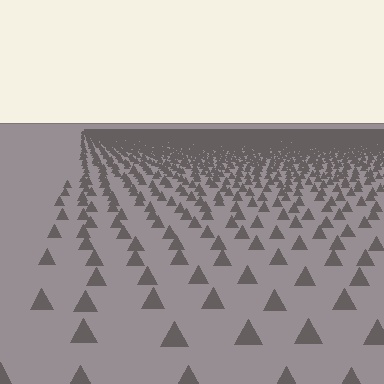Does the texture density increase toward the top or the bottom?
Density increases toward the top.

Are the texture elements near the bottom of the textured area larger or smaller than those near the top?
Larger. Near the bottom, elements are closer to the viewer and appear at a bigger on-screen size.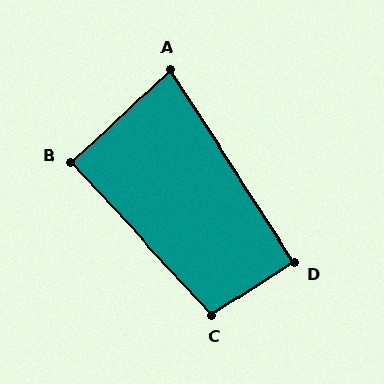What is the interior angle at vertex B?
Approximately 91 degrees (approximately right).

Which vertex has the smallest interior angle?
A, at approximately 80 degrees.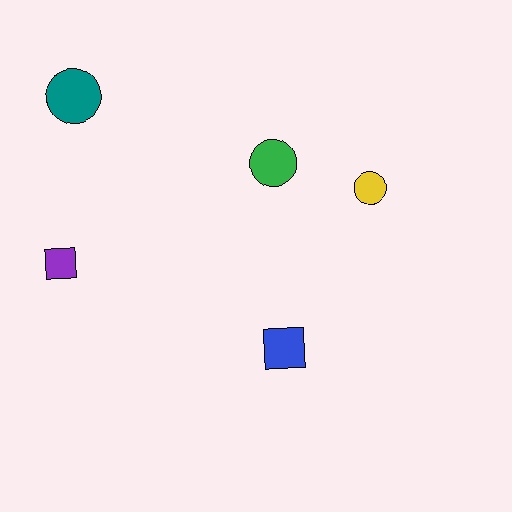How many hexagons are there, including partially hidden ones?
There are no hexagons.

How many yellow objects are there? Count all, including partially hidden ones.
There is 1 yellow object.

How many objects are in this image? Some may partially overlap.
There are 5 objects.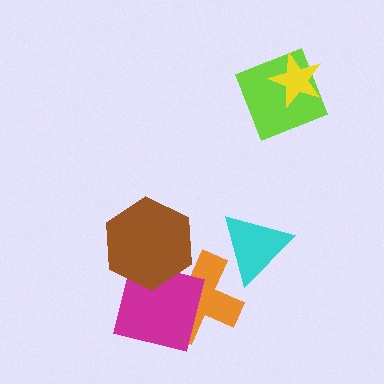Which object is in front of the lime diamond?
The yellow star is in front of the lime diamond.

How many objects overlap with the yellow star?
1 object overlaps with the yellow star.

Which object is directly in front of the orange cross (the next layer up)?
The cyan triangle is directly in front of the orange cross.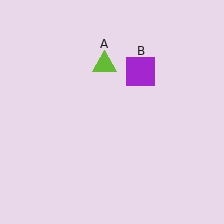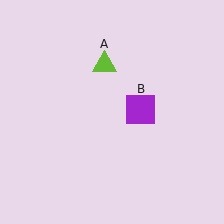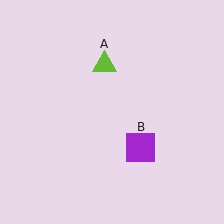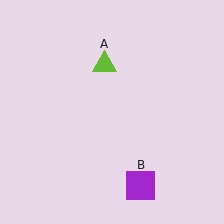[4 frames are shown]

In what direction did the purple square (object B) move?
The purple square (object B) moved down.